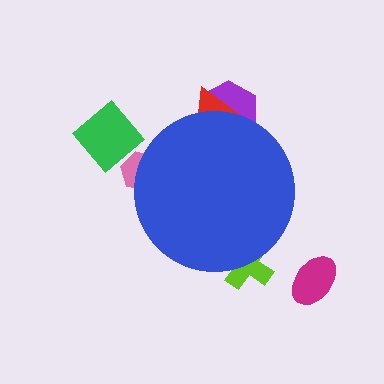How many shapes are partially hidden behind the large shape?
4 shapes are partially hidden.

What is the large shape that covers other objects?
A blue circle.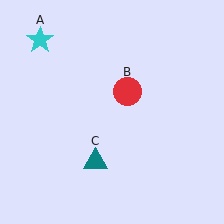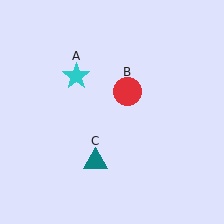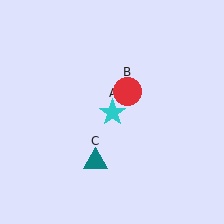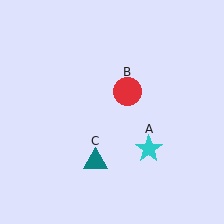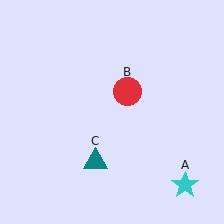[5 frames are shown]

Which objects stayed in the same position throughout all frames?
Red circle (object B) and teal triangle (object C) remained stationary.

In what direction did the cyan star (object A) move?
The cyan star (object A) moved down and to the right.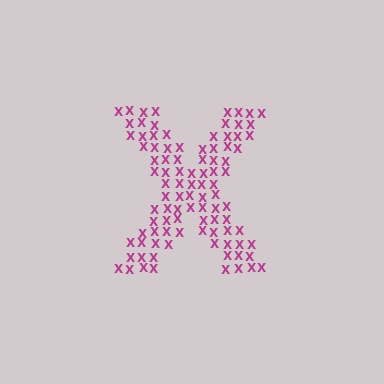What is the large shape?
The large shape is the letter X.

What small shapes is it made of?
It is made of small letter X's.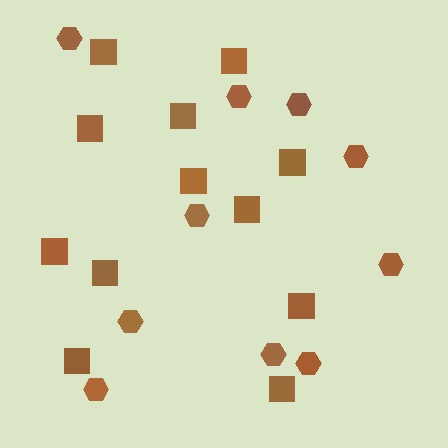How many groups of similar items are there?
There are 2 groups: one group of squares (12) and one group of hexagons (10).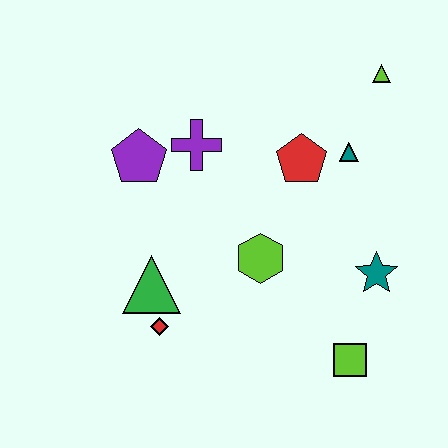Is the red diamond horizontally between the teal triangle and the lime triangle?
No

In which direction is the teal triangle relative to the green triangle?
The teal triangle is to the right of the green triangle.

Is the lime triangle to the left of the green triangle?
No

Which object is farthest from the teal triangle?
The red diamond is farthest from the teal triangle.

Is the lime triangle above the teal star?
Yes